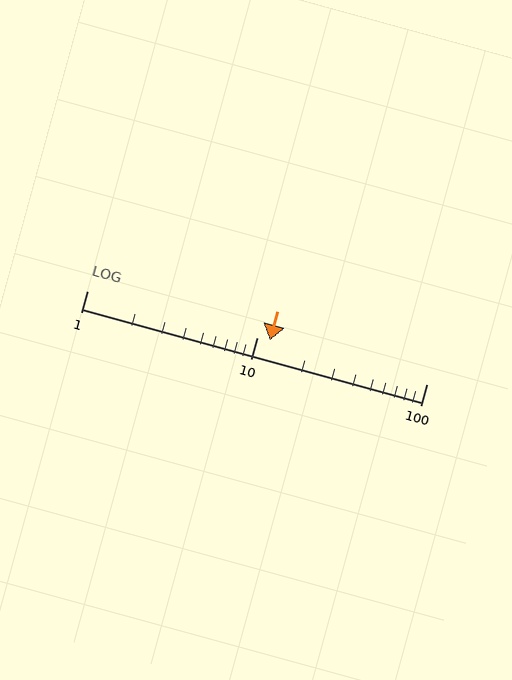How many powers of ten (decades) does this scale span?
The scale spans 2 decades, from 1 to 100.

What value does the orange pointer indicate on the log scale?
The pointer indicates approximately 12.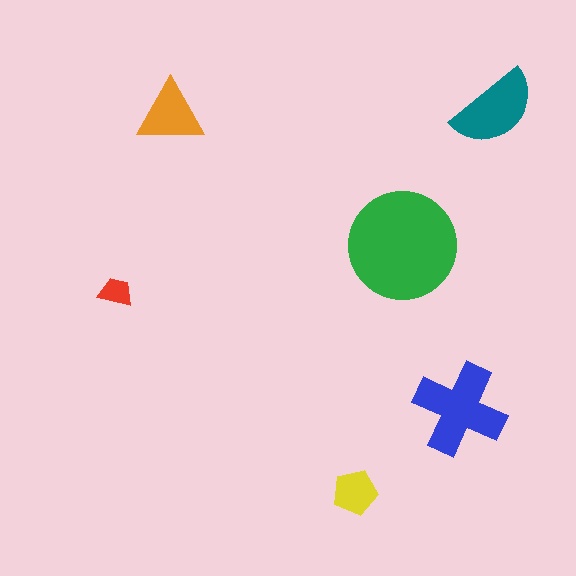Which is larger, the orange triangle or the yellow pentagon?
The orange triangle.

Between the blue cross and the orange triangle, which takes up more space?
The blue cross.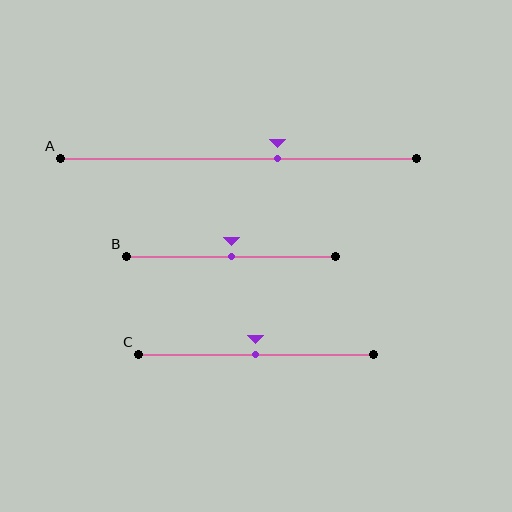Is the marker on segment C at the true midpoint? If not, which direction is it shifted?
Yes, the marker on segment C is at the true midpoint.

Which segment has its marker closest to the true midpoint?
Segment B has its marker closest to the true midpoint.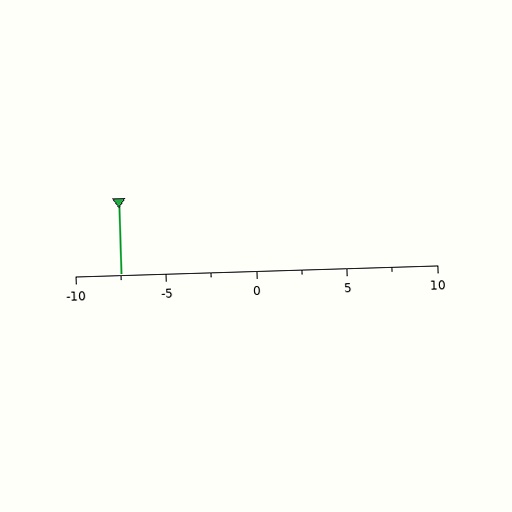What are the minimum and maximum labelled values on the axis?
The axis runs from -10 to 10.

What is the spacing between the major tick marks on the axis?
The major ticks are spaced 5 apart.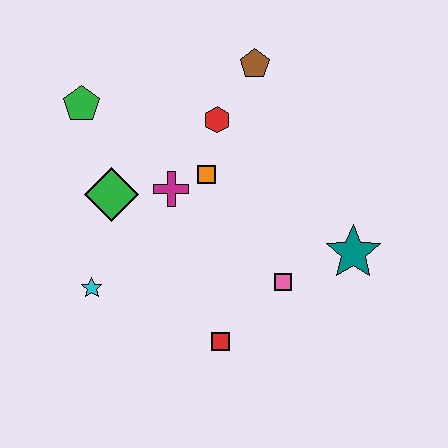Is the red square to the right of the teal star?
No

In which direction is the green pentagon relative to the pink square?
The green pentagon is to the left of the pink square.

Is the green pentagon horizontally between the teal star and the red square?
No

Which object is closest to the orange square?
The magenta cross is closest to the orange square.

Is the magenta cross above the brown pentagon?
No